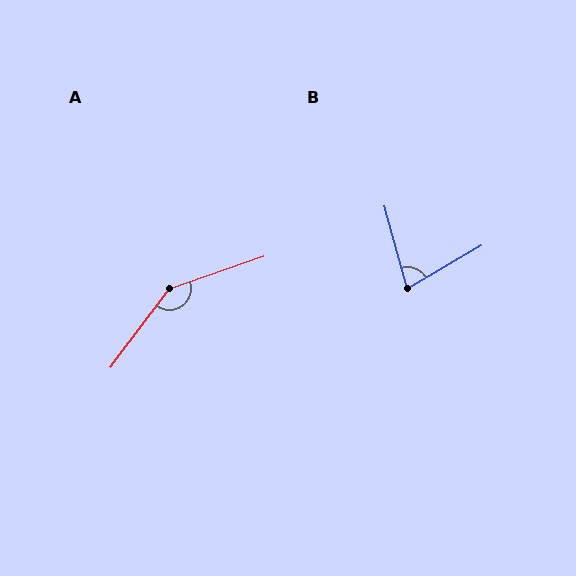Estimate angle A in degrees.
Approximately 146 degrees.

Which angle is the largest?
A, at approximately 146 degrees.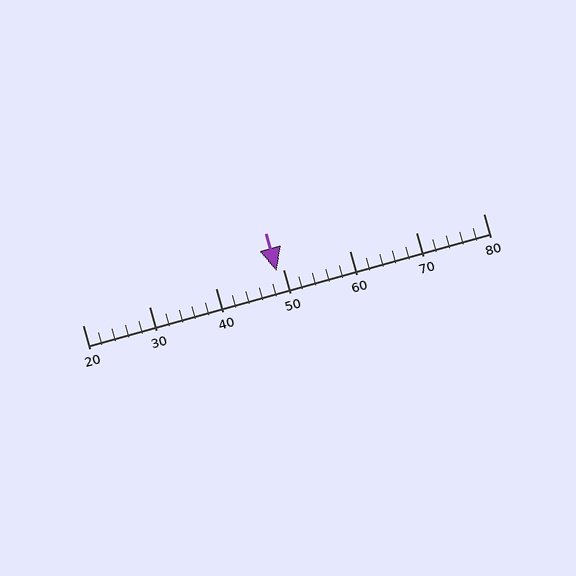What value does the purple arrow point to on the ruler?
The purple arrow points to approximately 49.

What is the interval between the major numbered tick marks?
The major tick marks are spaced 10 units apart.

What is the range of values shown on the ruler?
The ruler shows values from 20 to 80.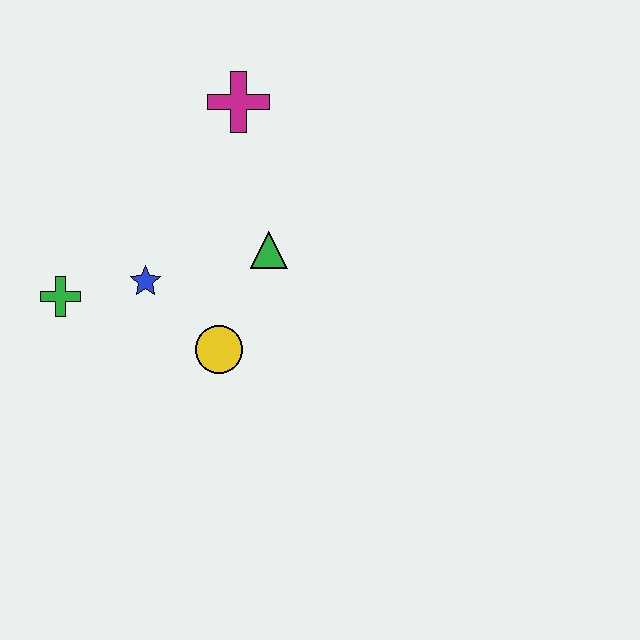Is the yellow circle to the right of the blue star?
Yes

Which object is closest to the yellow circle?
The blue star is closest to the yellow circle.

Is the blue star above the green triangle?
No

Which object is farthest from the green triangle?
The green cross is farthest from the green triangle.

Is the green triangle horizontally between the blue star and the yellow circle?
No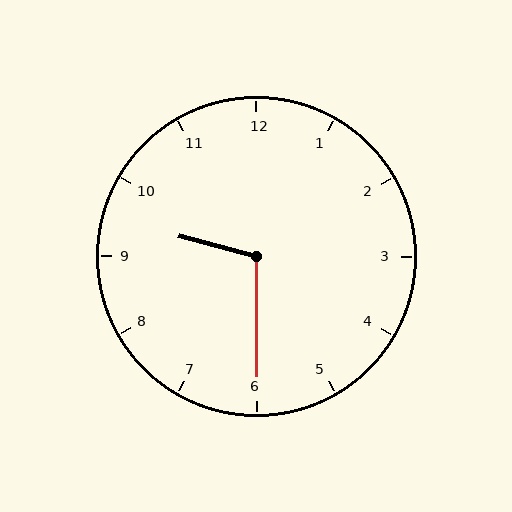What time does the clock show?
9:30.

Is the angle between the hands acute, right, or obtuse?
It is obtuse.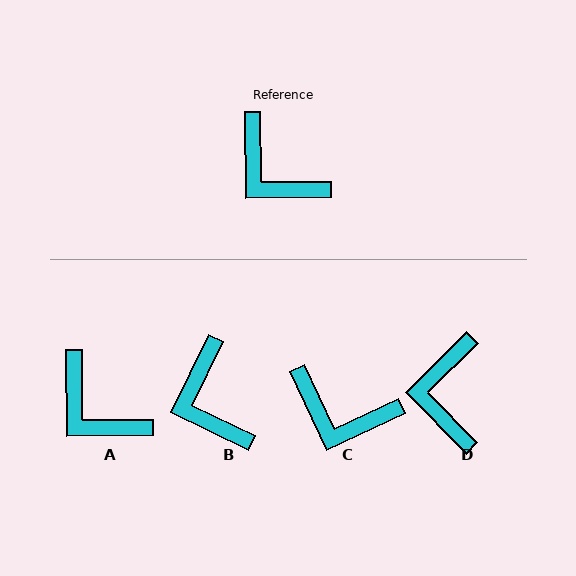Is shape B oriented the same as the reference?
No, it is off by about 27 degrees.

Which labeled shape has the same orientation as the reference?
A.